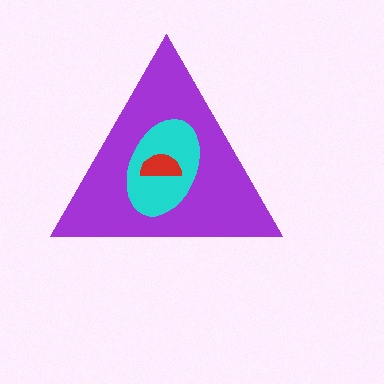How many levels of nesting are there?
3.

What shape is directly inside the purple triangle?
The cyan ellipse.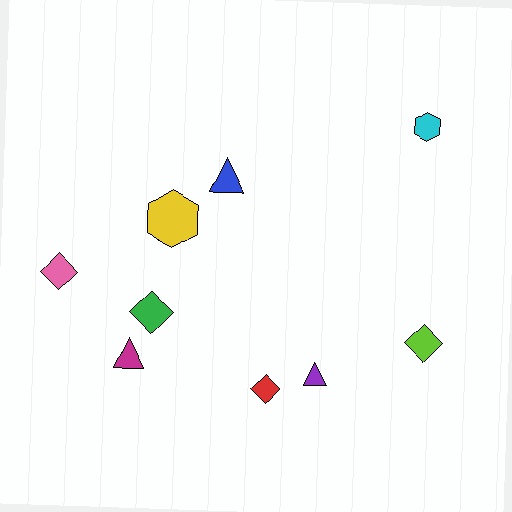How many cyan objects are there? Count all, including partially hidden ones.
There is 1 cyan object.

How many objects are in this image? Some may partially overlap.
There are 9 objects.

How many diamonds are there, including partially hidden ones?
There are 4 diamonds.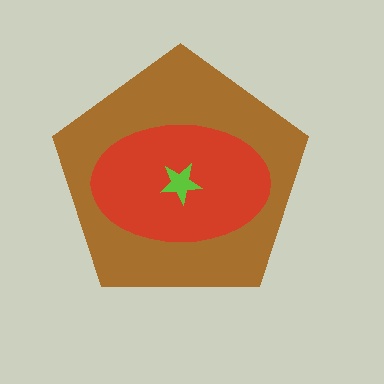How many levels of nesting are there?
3.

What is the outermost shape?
The brown pentagon.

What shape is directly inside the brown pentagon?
The red ellipse.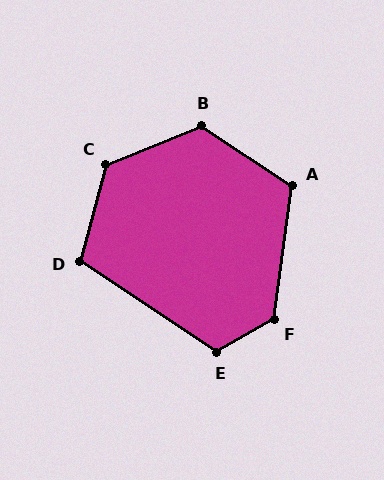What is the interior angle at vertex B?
Approximately 125 degrees (obtuse).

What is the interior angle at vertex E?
Approximately 117 degrees (obtuse).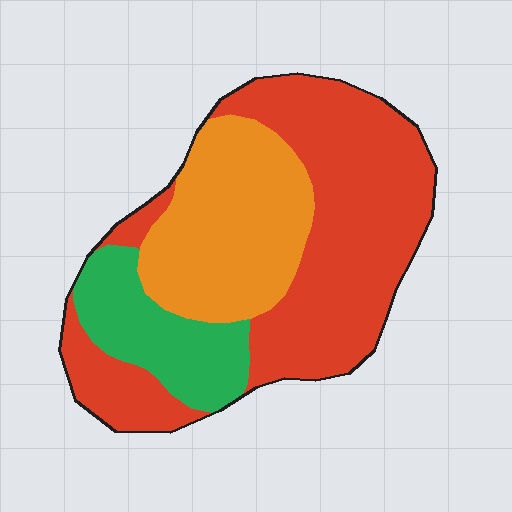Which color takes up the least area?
Green, at roughly 15%.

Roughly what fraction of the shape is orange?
Orange takes up between a sixth and a third of the shape.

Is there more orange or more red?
Red.